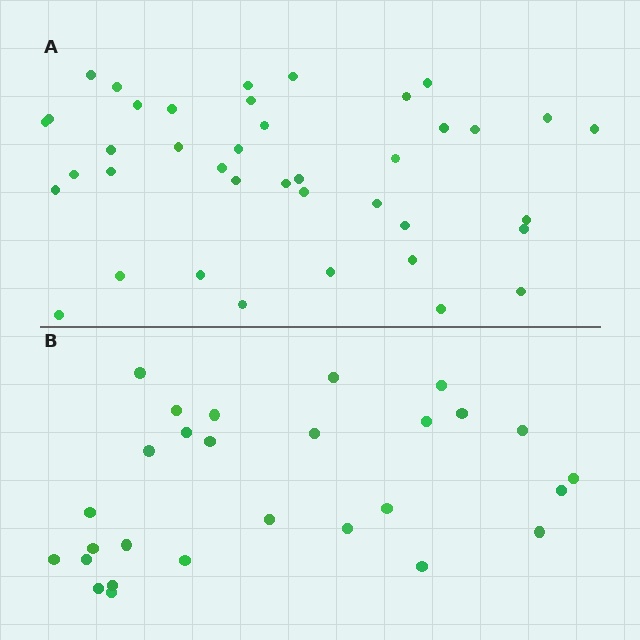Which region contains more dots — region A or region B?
Region A (the top region) has more dots.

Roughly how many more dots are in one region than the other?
Region A has roughly 12 or so more dots than region B.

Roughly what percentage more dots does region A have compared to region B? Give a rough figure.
About 45% more.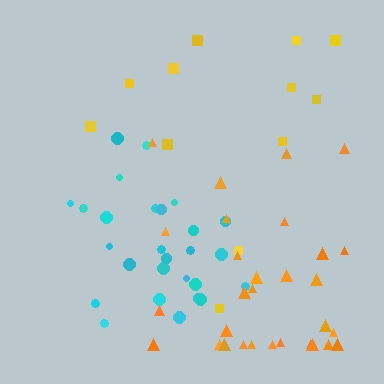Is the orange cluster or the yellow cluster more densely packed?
Orange.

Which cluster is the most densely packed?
Cyan.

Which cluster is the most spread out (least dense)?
Yellow.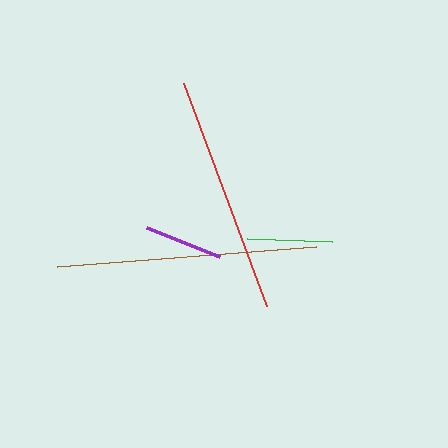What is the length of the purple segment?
The purple segment is approximately 79 pixels long.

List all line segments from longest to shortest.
From longest to shortest: brown, red, green, purple.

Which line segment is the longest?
The brown line is the longest at approximately 261 pixels.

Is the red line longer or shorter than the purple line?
The red line is longer than the purple line.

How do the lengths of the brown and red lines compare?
The brown and red lines are approximately the same length.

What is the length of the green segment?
The green segment is approximately 85 pixels long.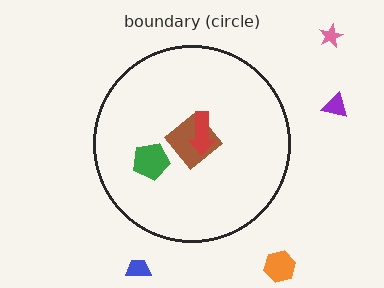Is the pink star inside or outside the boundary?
Outside.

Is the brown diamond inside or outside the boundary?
Inside.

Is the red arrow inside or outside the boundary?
Inside.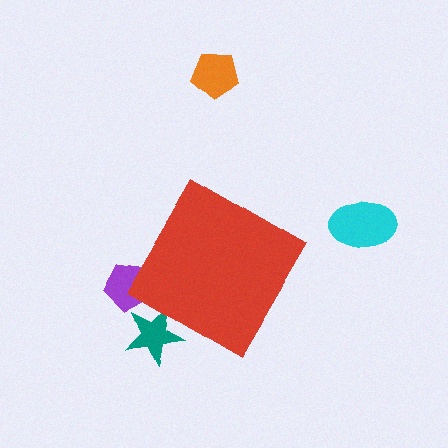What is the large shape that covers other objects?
A red diamond.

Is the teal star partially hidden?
Yes, the teal star is partially hidden behind the red diamond.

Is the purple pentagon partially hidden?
Yes, the purple pentagon is partially hidden behind the red diamond.